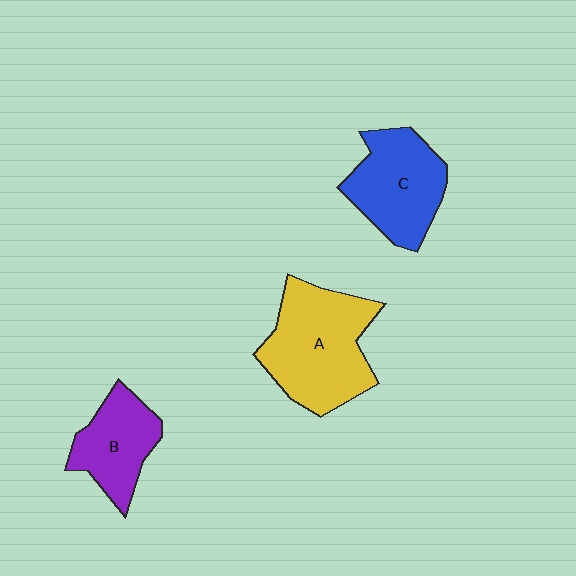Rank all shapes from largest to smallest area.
From largest to smallest: A (yellow), C (blue), B (purple).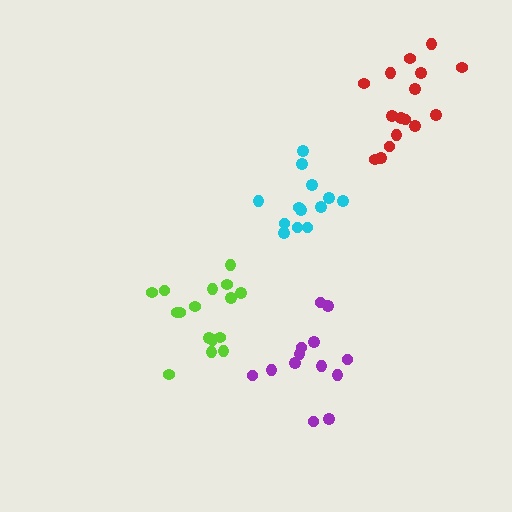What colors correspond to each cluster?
The clusters are colored: lime, purple, cyan, red.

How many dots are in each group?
Group 1: 16 dots, Group 2: 13 dots, Group 3: 13 dots, Group 4: 16 dots (58 total).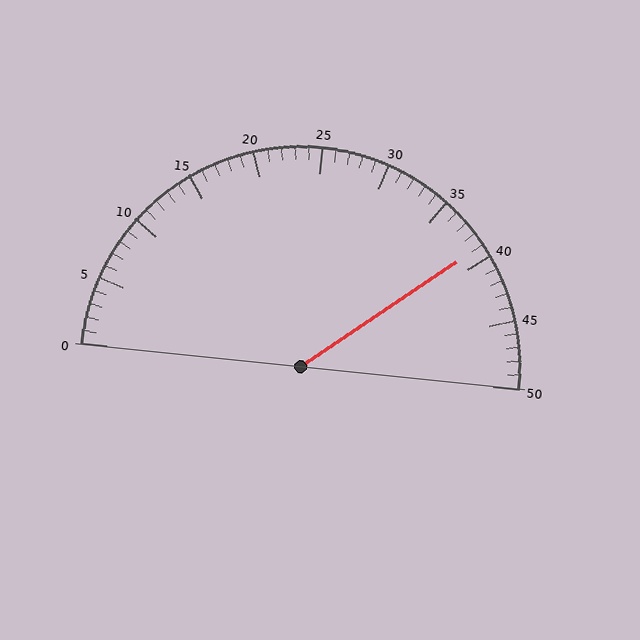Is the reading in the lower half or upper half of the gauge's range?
The reading is in the upper half of the range (0 to 50).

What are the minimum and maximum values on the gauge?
The gauge ranges from 0 to 50.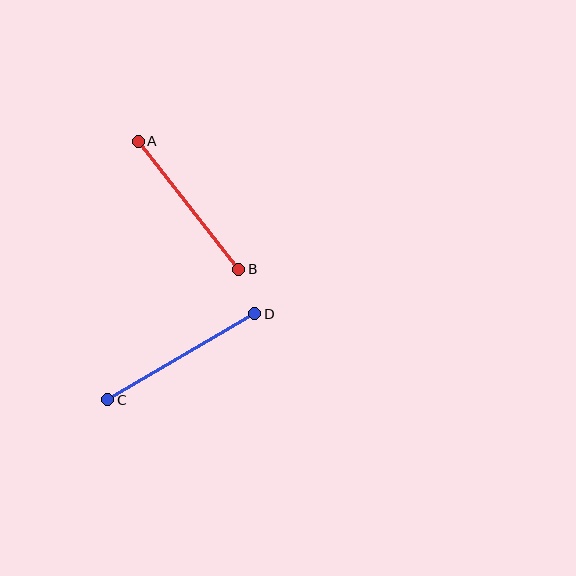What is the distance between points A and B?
The distance is approximately 162 pixels.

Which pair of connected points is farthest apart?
Points C and D are farthest apart.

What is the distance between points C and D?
The distance is approximately 170 pixels.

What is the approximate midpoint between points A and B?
The midpoint is at approximately (189, 205) pixels.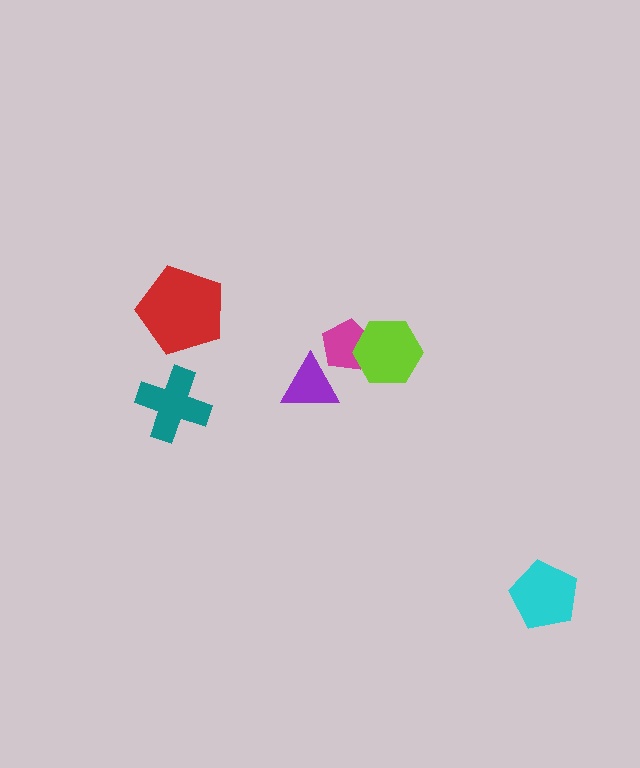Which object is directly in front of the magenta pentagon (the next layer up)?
The lime hexagon is directly in front of the magenta pentagon.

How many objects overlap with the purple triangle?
1 object overlaps with the purple triangle.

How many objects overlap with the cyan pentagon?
0 objects overlap with the cyan pentagon.